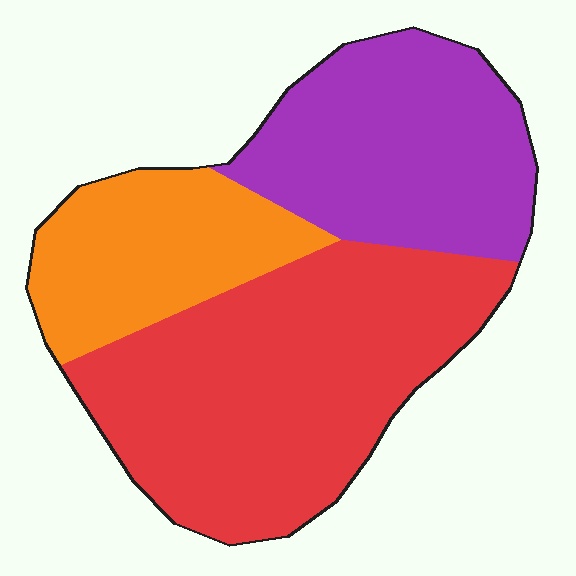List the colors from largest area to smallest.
From largest to smallest: red, purple, orange.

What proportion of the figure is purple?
Purple takes up about one third (1/3) of the figure.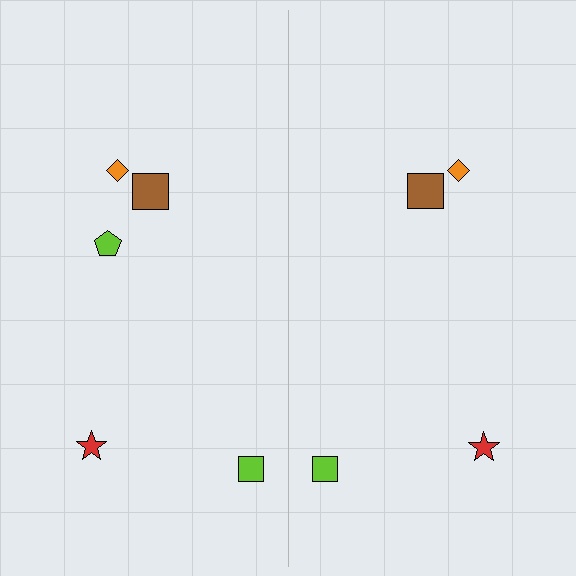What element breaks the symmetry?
A lime pentagon is missing from the right side.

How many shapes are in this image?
There are 9 shapes in this image.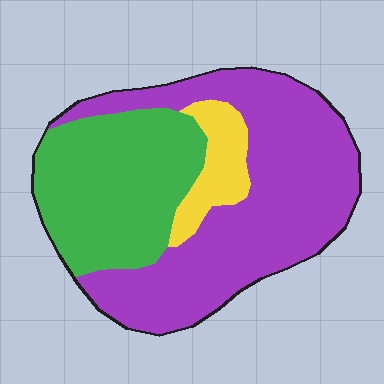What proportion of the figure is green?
Green takes up about one third (1/3) of the figure.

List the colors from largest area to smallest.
From largest to smallest: purple, green, yellow.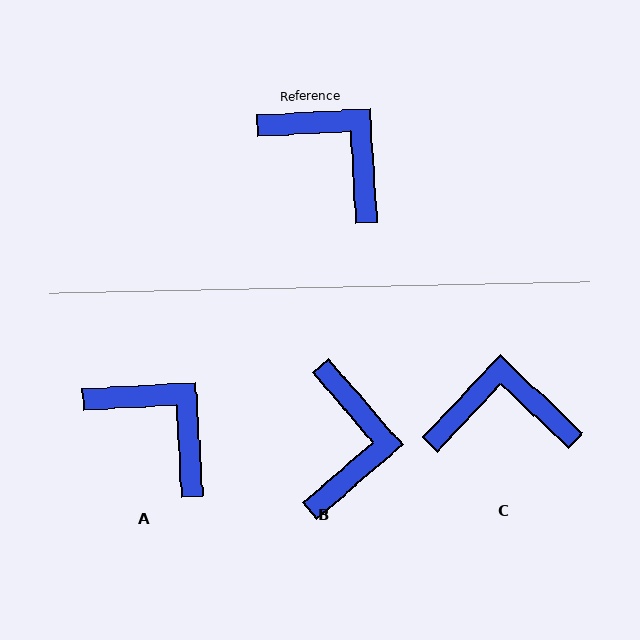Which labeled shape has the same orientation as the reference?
A.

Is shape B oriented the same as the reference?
No, it is off by about 53 degrees.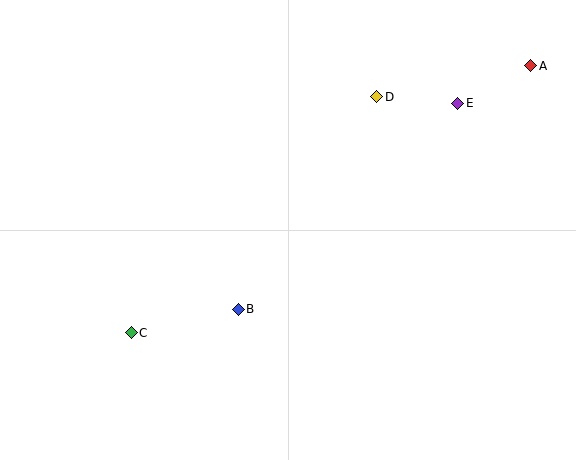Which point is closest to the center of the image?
Point B at (238, 309) is closest to the center.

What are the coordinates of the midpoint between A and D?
The midpoint between A and D is at (454, 81).